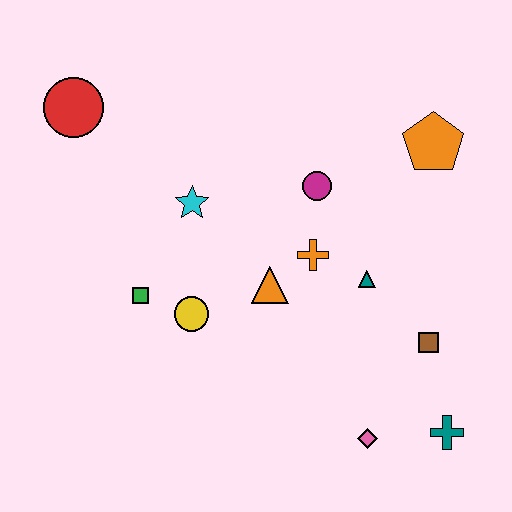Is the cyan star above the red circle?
No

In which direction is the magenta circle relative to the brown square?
The magenta circle is above the brown square.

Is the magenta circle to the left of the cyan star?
No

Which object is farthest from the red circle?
The teal cross is farthest from the red circle.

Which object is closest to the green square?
The yellow circle is closest to the green square.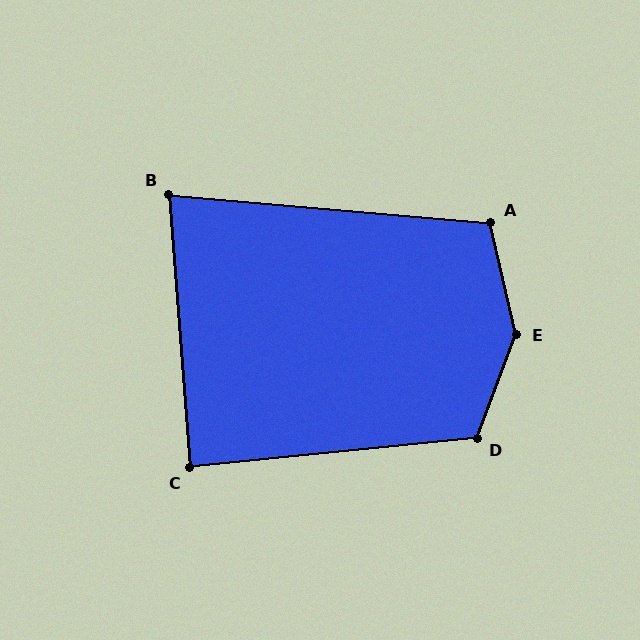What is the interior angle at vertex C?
Approximately 89 degrees (approximately right).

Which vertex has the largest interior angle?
E, at approximately 147 degrees.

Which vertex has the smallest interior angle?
B, at approximately 81 degrees.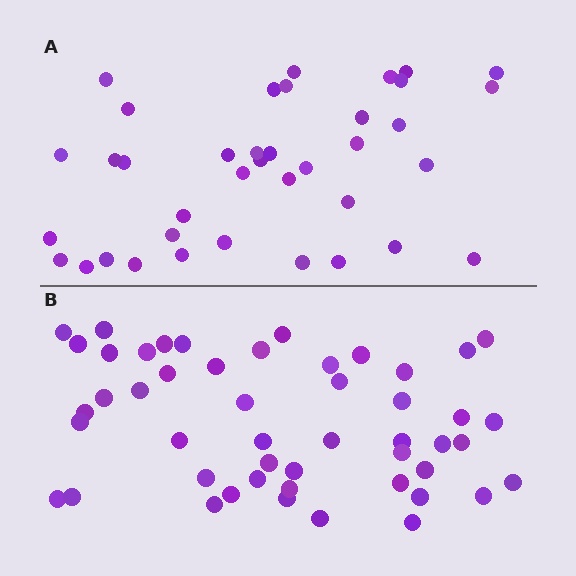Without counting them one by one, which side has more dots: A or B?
Region B (the bottom region) has more dots.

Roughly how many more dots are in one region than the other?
Region B has roughly 12 or so more dots than region A.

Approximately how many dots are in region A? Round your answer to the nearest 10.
About 40 dots. (The exact count is 38, which rounds to 40.)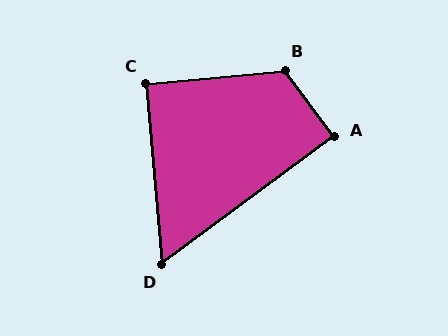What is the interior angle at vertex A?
Approximately 90 degrees (approximately right).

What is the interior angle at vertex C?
Approximately 90 degrees (approximately right).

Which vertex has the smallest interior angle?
D, at approximately 59 degrees.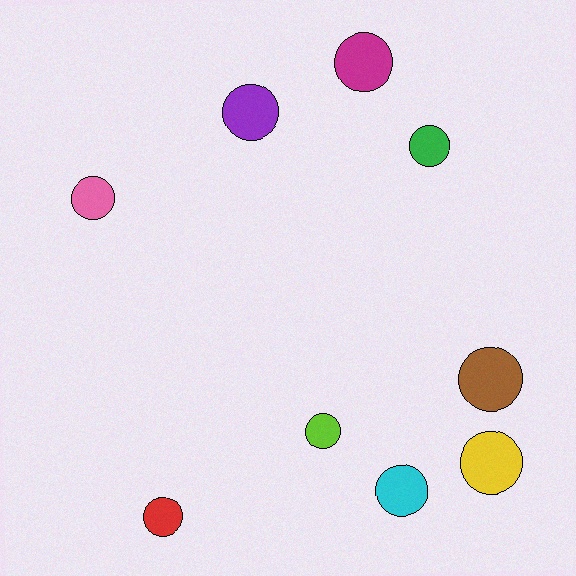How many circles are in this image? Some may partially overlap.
There are 9 circles.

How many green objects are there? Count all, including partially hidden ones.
There is 1 green object.